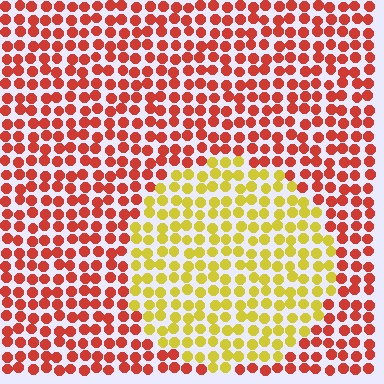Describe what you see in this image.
The image is filled with small red elements in a uniform arrangement. A circle-shaped region is visible where the elements are tinted to a slightly different hue, forming a subtle color boundary.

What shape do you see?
I see a circle.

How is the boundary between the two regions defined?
The boundary is defined purely by a slight shift in hue (about 55 degrees). Spacing, size, and orientation are identical on both sides.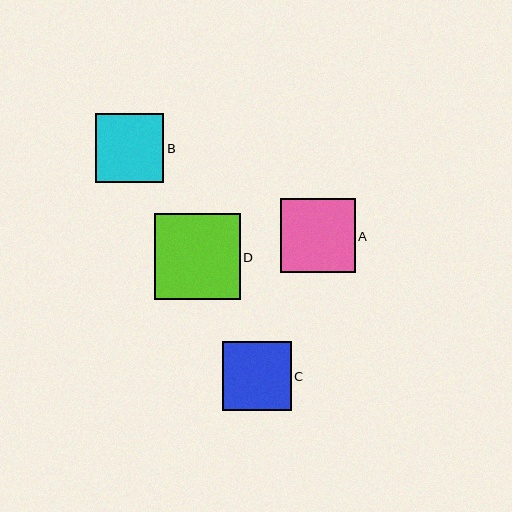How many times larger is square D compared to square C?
Square D is approximately 1.2 times the size of square C.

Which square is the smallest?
Square B is the smallest with a size of approximately 69 pixels.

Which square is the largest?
Square D is the largest with a size of approximately 86 pixels.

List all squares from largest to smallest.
From largest to smallest: D, A, C, B.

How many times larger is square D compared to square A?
Square D is approximately 1.1 times the size of square A.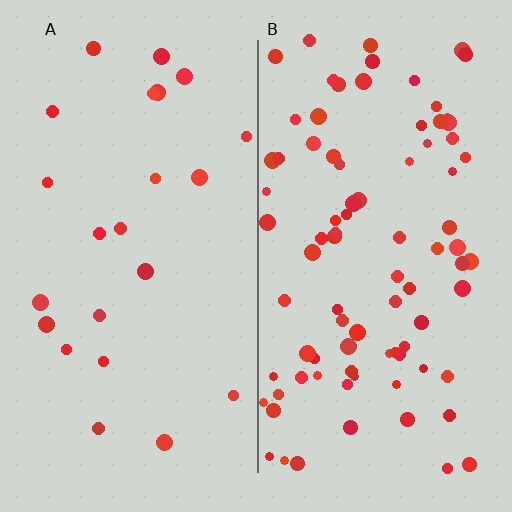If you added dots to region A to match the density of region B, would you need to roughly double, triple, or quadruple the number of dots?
Approximately quadruple.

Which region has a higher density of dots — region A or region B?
B (the right).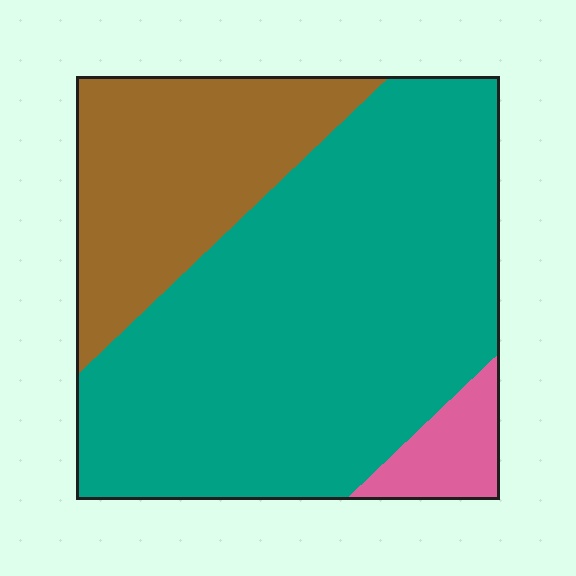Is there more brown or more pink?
Brown.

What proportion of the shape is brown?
Brown covers 26% of the shape.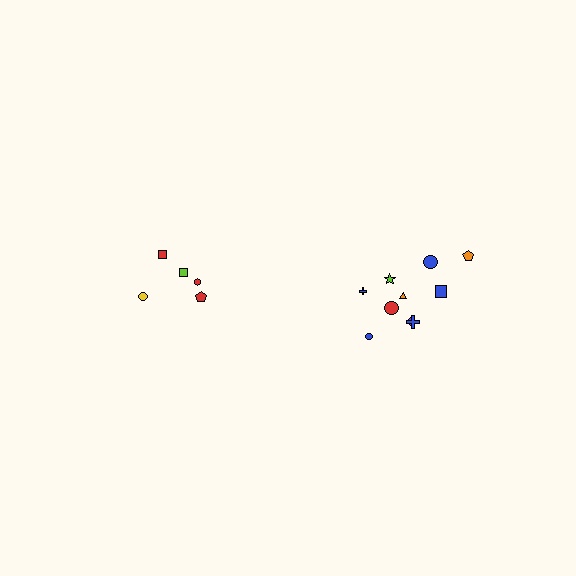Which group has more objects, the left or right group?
The right group.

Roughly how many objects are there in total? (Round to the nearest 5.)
Roughly 15 objects in total.